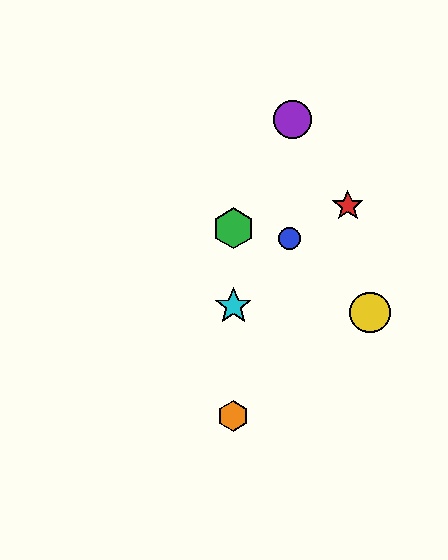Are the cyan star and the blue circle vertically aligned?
No, the cyan star is at x≈233 and the blue circle is at x≈290.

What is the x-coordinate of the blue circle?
The blue circle is at x≈290.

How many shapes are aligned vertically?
3 shapes (the green hexagon, the orange hexagon, the cyan star) are aligned vertically.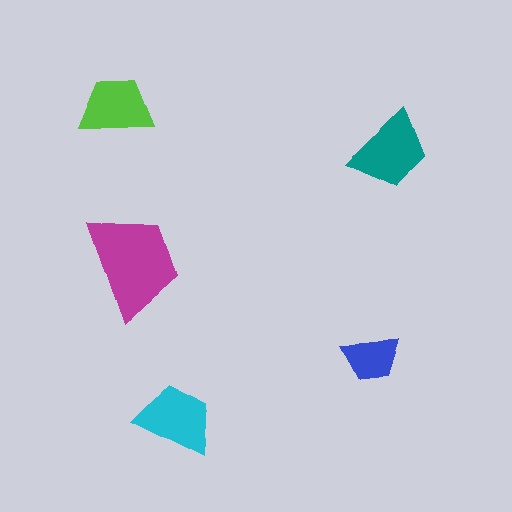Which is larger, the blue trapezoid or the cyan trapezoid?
The cyan one.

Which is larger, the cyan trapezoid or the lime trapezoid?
The cyan one.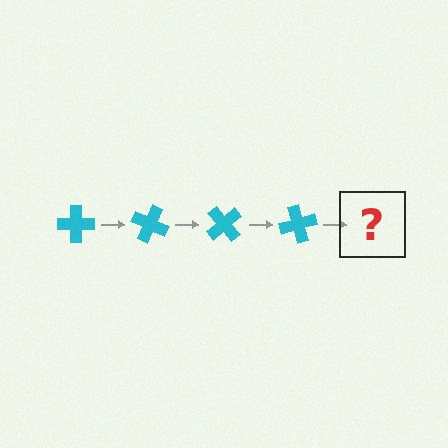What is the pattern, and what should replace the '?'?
The pattern is that the cross rotates 25 degrees each step. The '?' should be a cyan cross rotated 100 degrees.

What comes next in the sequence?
The next element should be a cyan cross rotated 100 degrees.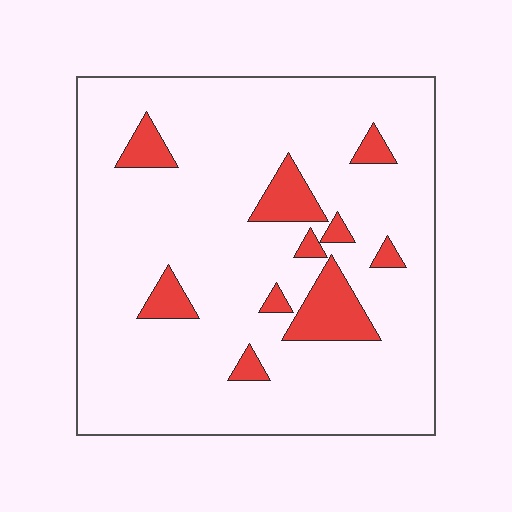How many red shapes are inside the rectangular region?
10.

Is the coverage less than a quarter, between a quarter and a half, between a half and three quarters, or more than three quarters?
Less than a quarter.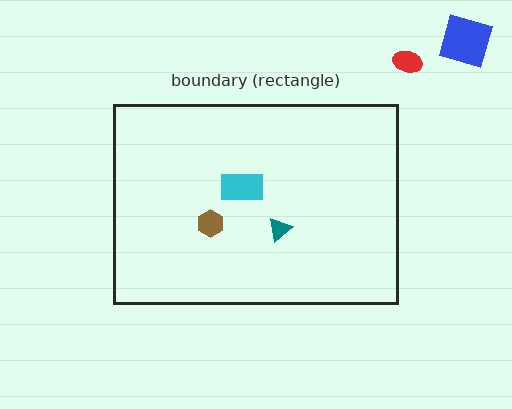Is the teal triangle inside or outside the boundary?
Inside.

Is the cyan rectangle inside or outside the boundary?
Inside.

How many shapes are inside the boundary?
3 inside, 2 outside.